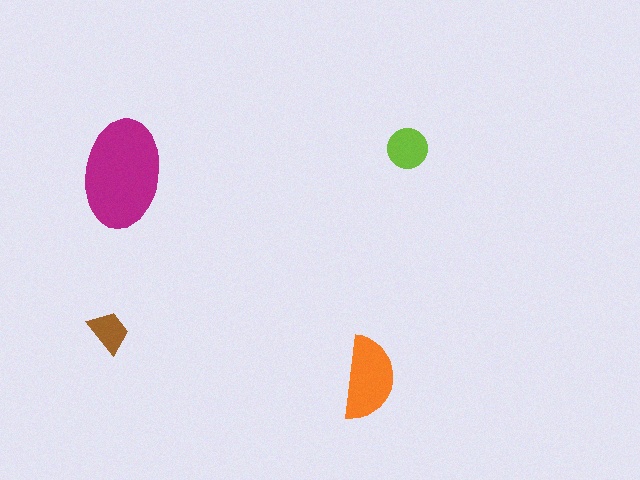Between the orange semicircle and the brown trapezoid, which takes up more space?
The orange semicircle.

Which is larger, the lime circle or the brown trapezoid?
The lime circle.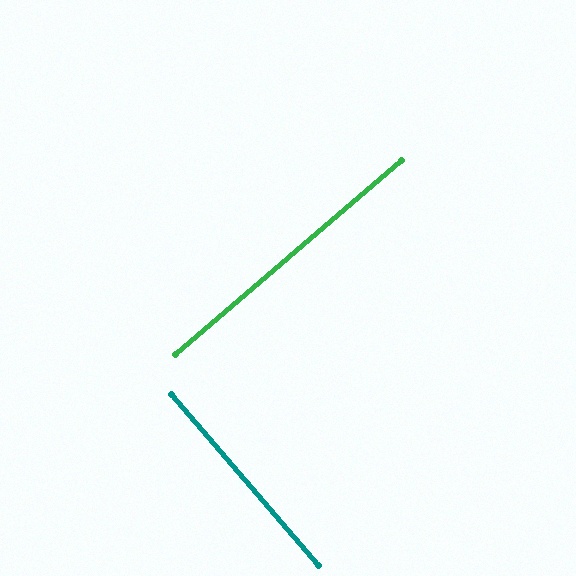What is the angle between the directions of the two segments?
Approximately 90 degrees.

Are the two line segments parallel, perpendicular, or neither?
Perpendicular — they meet at approximately 90°.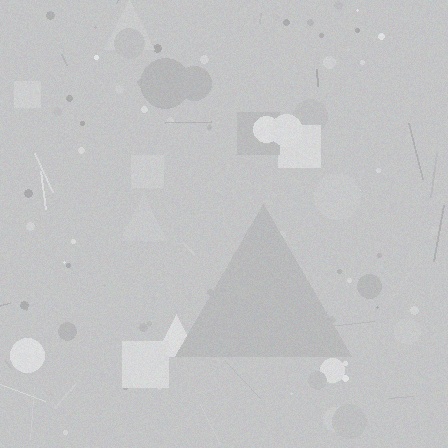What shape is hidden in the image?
A triangle is hidden in the image.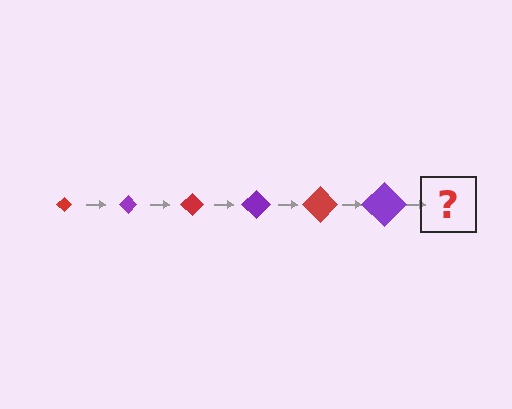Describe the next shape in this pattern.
It should be a red diamond, larger than the previous one.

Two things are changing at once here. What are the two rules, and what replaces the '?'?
The two rules are that the diamond grows larger each step and the color cycles through red and purple. The '?' should be a red diamond, larger than the previous one.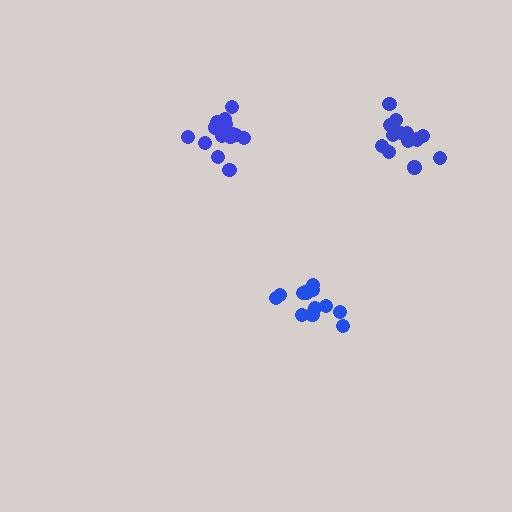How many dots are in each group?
Group 1: 15 dots, Group 2: 13 dots, Group 3: 15 dots (43 total).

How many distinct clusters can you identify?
There are 3 distinct clusters.